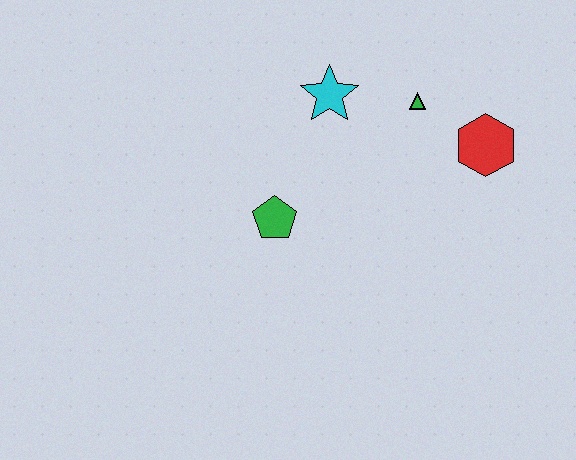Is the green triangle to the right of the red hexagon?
No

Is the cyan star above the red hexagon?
Yes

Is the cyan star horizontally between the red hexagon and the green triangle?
No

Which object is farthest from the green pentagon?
The red hexagon is farthest from the green pentagon.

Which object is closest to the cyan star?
The green triangle is closest to the cyan star.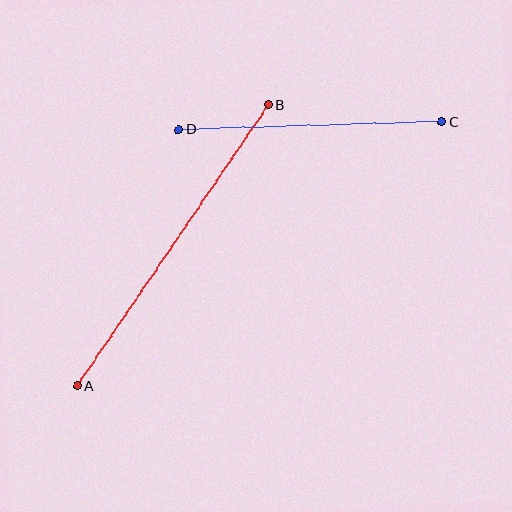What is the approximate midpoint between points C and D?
The midpoint is at approximately (310, 126) pixels.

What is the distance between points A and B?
The distance is approximately 340 pixels.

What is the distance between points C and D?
The distance is approximately 263 pixels.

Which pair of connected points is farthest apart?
Points A and B are farthest apart.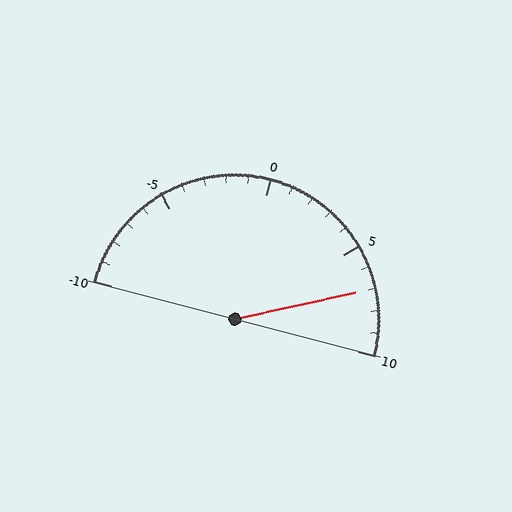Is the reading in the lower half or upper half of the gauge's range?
The reading is in the upper half of the range (-10 to 10).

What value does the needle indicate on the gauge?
The needle indicates approximately 7.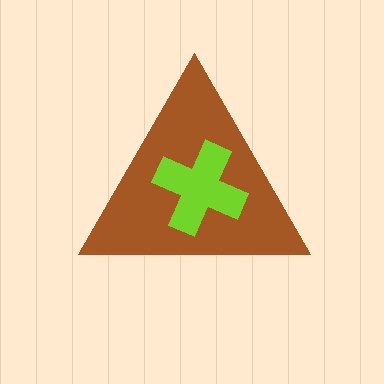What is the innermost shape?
The lime cross.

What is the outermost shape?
The brown triangle.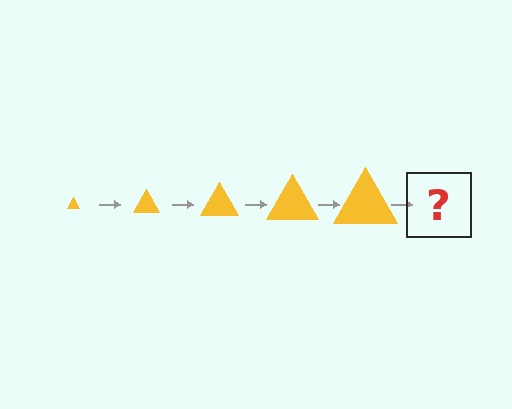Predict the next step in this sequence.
The next step is a yellow triangle, larger than the previous one.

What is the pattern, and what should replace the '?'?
The pattern is that the triangle gets progressively larger each step. The '?' should be a yellow triangle, larger than the previous one.